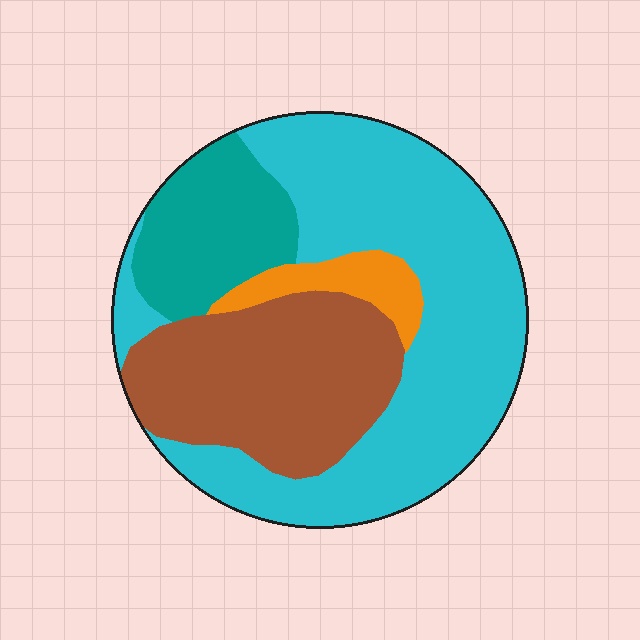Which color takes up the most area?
Cyan, at roughly 50%.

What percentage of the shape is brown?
Brown takes up about one quarter (1/4) of the shape.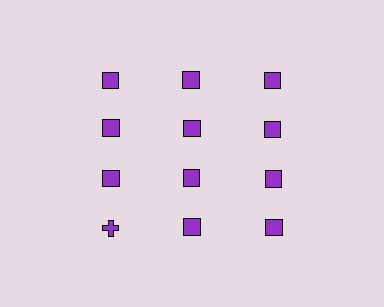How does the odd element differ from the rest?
It has a different shape: cross instead of square.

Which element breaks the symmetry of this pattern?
The purple cross in the fourth row, leftmost column breaks the symmetry. All other shapes are purple squares.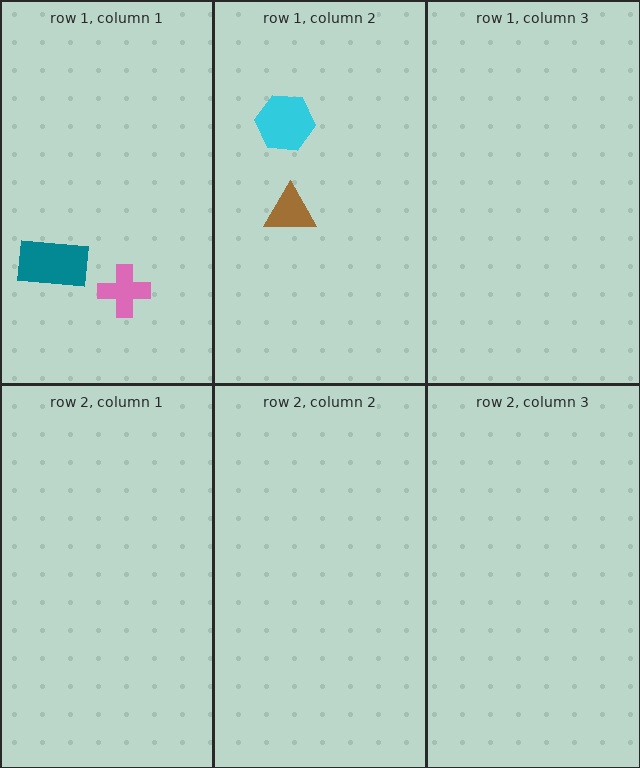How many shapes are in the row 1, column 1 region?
2.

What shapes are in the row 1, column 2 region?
The cyan hexagon, the brown triangle.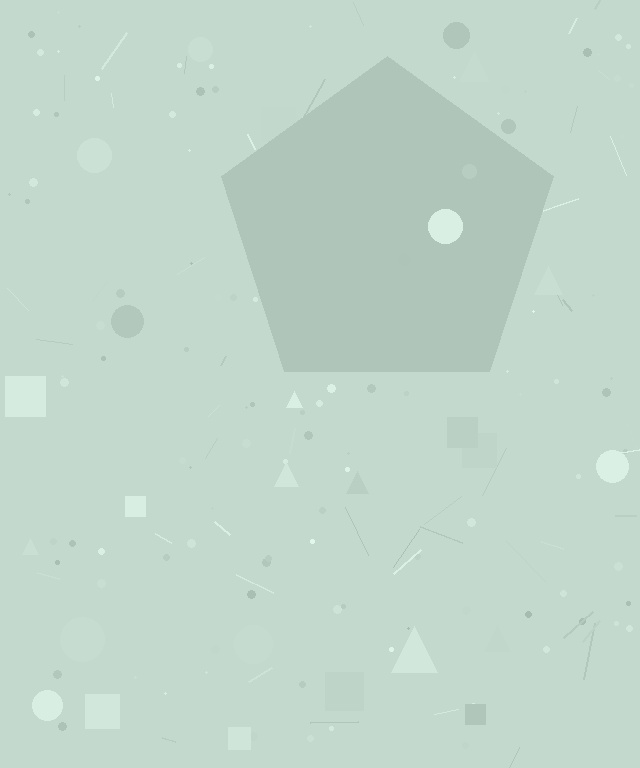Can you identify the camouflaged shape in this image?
The camouflaged shape is a pentagon.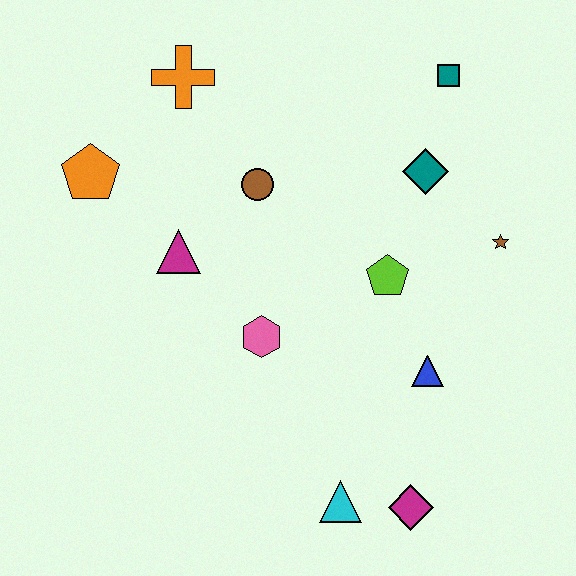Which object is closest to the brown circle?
The magenta triangle is closest to the brown circle.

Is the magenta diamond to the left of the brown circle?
No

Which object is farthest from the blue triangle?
The orange pentagon is farthest from the blue triangle.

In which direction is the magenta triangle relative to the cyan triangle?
The magenta triangle is above the cyan triangle.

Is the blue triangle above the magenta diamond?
Yes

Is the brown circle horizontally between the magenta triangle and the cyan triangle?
Yes